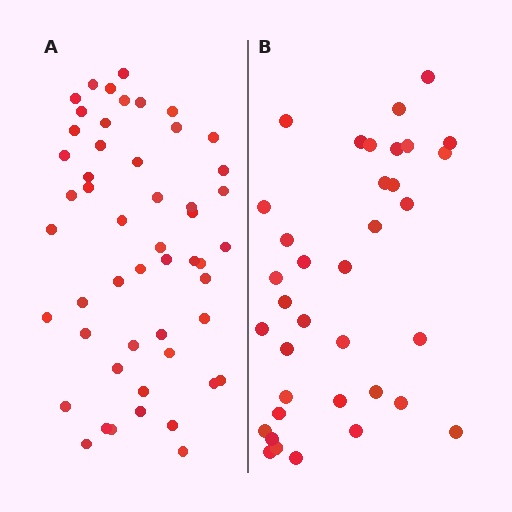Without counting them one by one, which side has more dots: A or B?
Region A (the left region) has more dots.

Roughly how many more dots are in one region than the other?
Region A has approximately 15 more dots than region B.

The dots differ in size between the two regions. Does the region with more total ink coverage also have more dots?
No. Region B has more total ink coverage because its dots are larger, but region A actually contains more individual dots. Total area can be misleading — the number of items is what matters here.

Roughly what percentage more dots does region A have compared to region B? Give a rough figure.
About 40% more.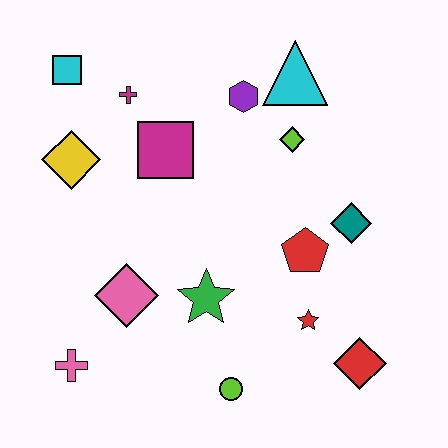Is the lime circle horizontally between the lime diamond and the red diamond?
No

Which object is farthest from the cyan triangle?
The pink cross is farthest from the cyan triangle.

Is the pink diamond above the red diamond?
Yes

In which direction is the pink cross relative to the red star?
The pink cross is to the left of the red star.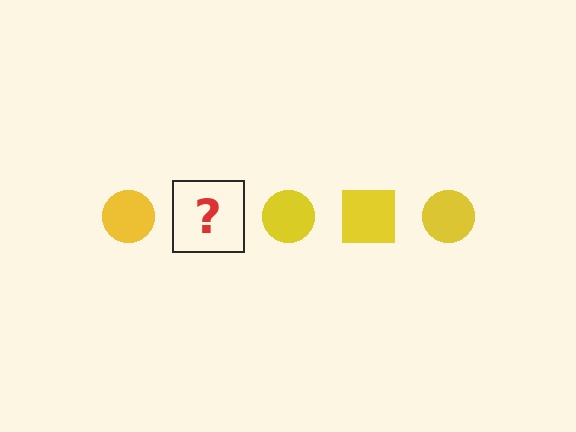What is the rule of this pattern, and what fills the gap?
The rule is that the pattern cycles through circle, square shapes in yellow. The gap should be filled with a yellow square.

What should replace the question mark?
The question mark should be replaced with a yellow square.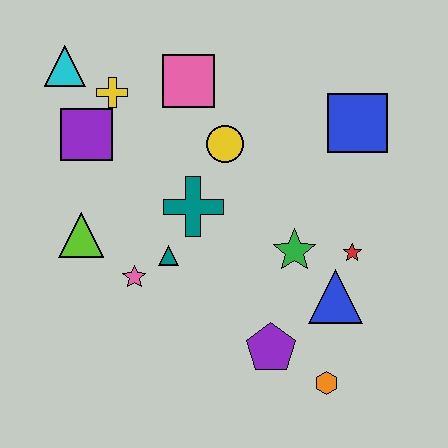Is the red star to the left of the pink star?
No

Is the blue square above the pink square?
No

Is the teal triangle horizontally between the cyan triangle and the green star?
Yes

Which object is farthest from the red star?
The cyan triangle is farthest from the red star.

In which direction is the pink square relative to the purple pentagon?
The pink square is above the purple pentagon.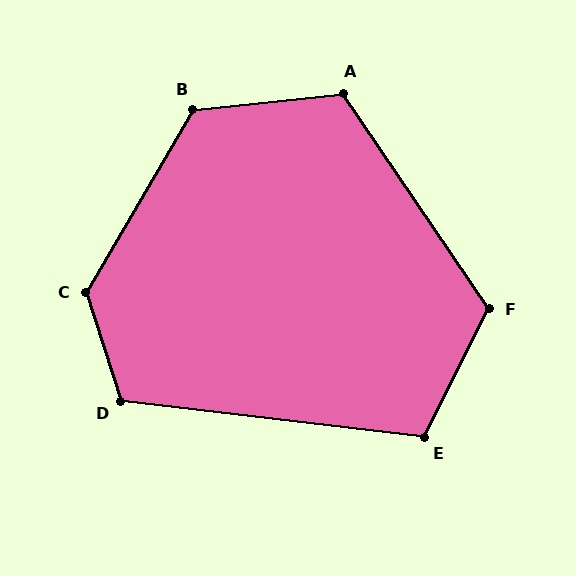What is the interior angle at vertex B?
Approximately 126 degrees (obtuse).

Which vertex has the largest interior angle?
C, at approximately 132 degrees.